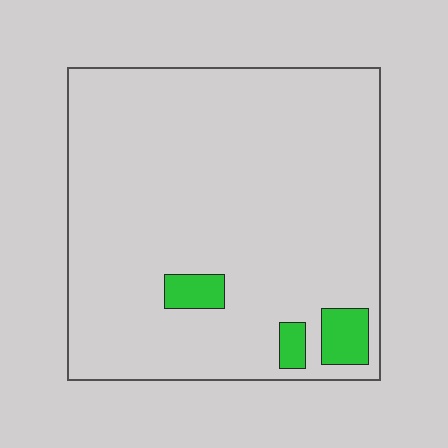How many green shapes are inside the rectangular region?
3.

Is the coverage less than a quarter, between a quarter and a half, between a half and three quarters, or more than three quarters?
Less than a quarter.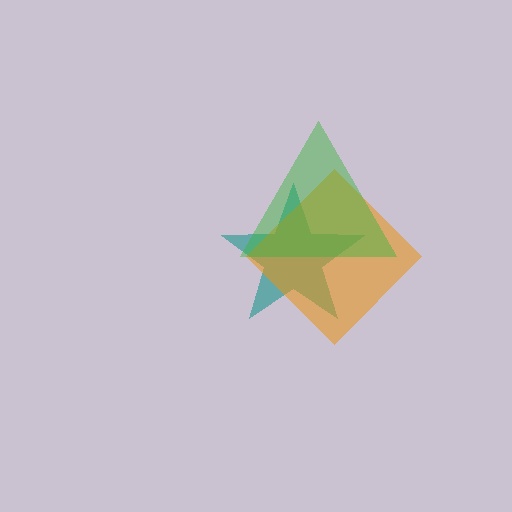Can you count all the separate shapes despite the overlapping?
Yes, there are 3 separate shapes.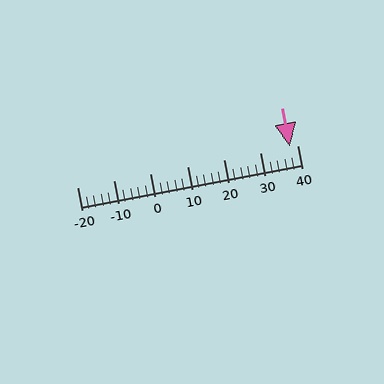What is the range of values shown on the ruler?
The ruler shows values from -20 to 40.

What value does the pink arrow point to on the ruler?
The pink arrow points to approximately 38.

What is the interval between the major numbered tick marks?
The major tick marks are spaced 10 units apart.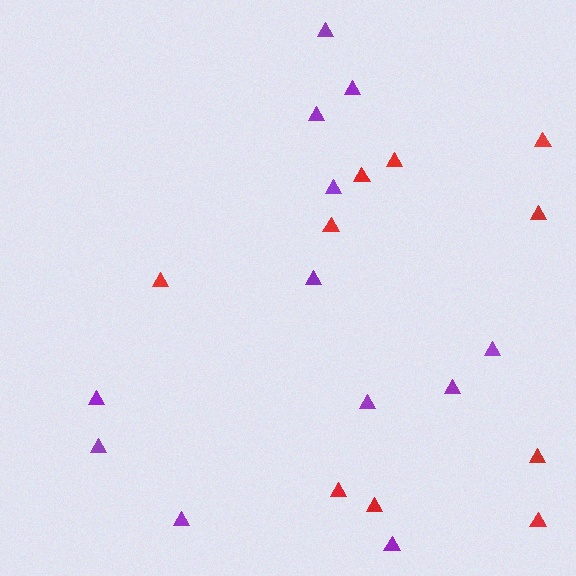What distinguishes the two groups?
There are 2 groups: one group of red triangles (10) and one group of purple triangles (12).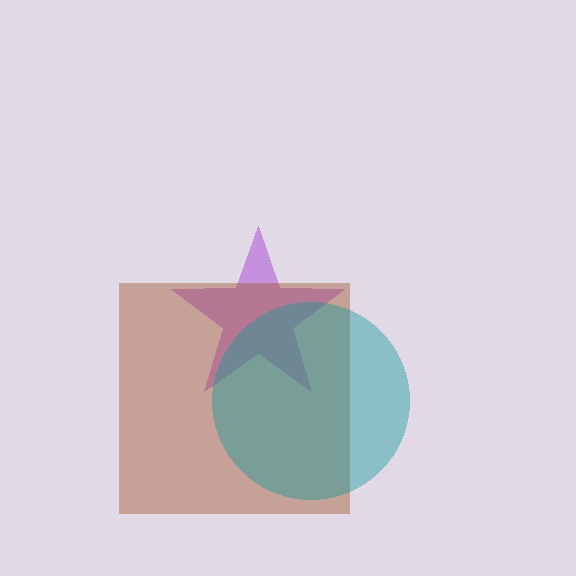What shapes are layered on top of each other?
The layered shapes are: a purple star, a brown square, a teal circle.